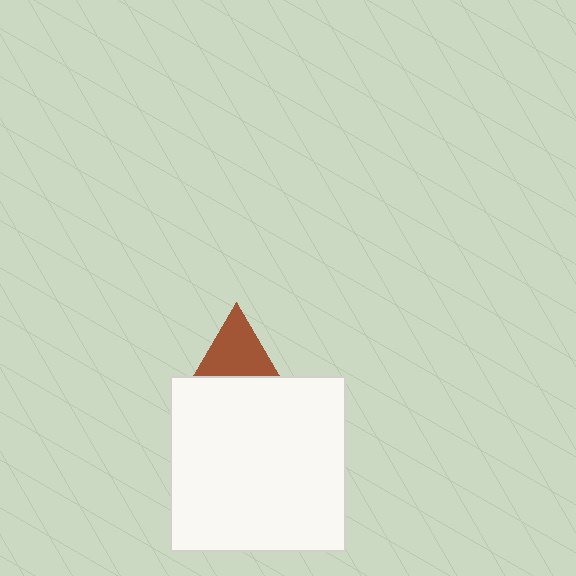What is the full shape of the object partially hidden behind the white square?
The partially hidden object is a brown triangle.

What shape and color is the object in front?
The object in front is a white square.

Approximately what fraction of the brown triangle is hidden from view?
Roughly 49% of the brown triangle is hidden behind the white square.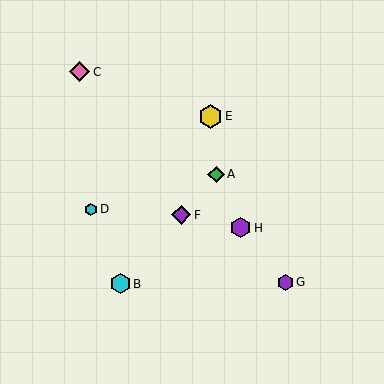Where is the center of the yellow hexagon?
The center of the yellow hexagon is at (210, 116).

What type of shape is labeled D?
Shape D is a cyan hexagon.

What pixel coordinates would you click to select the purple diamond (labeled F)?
Click at (181, 215) to select the purple diamond F.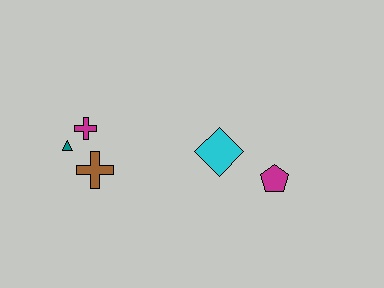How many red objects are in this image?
There are no red objects.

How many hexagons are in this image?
There are no hexagons.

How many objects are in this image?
There are 5 objects.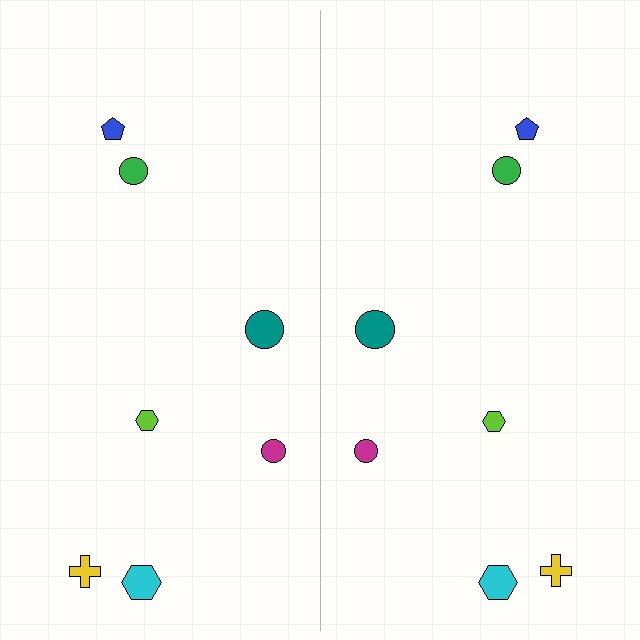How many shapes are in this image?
There are 14 shapes in this image.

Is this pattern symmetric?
Yes, this pattern has bilateral (reflection) symmetry.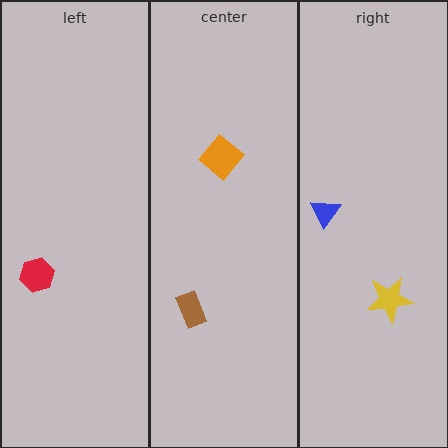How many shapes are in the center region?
2.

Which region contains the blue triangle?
The right region.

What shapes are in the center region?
The brown rectangle, the orange diamond.